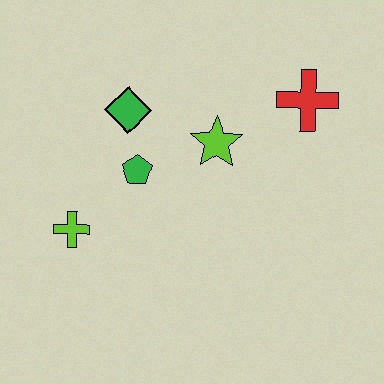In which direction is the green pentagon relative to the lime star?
The green pentagon is to the left of the lime star.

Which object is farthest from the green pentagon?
The red cross is farthest from the green pentagon.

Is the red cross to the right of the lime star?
Yes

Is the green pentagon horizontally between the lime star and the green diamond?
Yes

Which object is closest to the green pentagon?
The green diamond is closest to the green pentagon.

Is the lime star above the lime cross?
Yes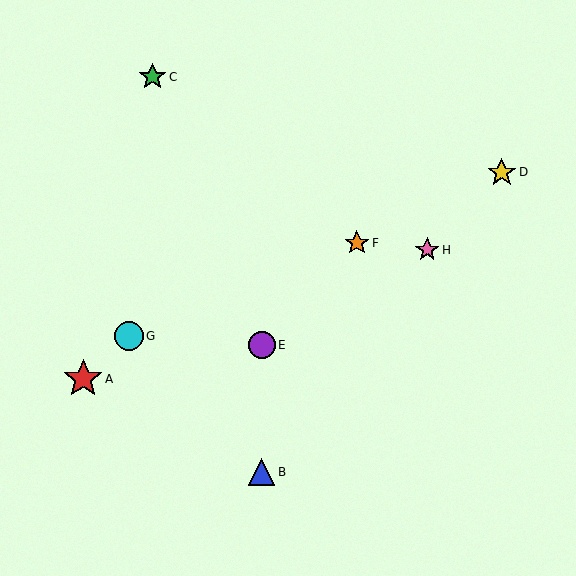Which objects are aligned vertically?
Objects B, E are aligned vertically.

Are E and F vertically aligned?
No, E is at x≈262 and F is at x≈357.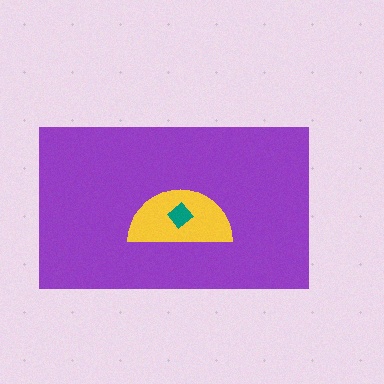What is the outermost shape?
The purple rectangle.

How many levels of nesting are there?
3.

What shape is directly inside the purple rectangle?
The yellow semicircle.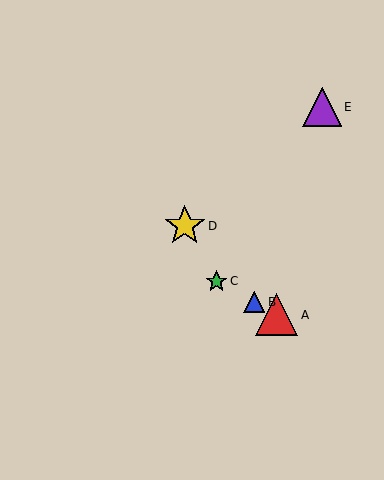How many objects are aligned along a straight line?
3 objects (A, B, C) are aligned along a straight line.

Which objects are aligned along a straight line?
Objects A, B, C are aligned along a straight line.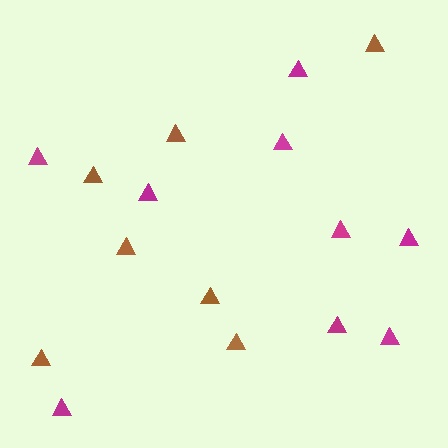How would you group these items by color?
There are 2 groups: one group of brown triangles (7) and one group of magenta triangles (9).